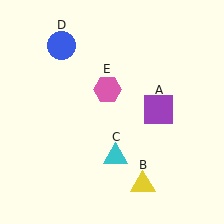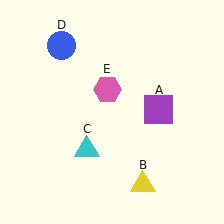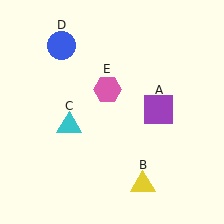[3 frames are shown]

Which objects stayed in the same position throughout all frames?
Purple square (object A) and yellow triangle (object B) and blue circle (object D) and pink hexagon (object E) remained stationary.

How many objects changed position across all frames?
1 object changed position: cyan triangle (object C).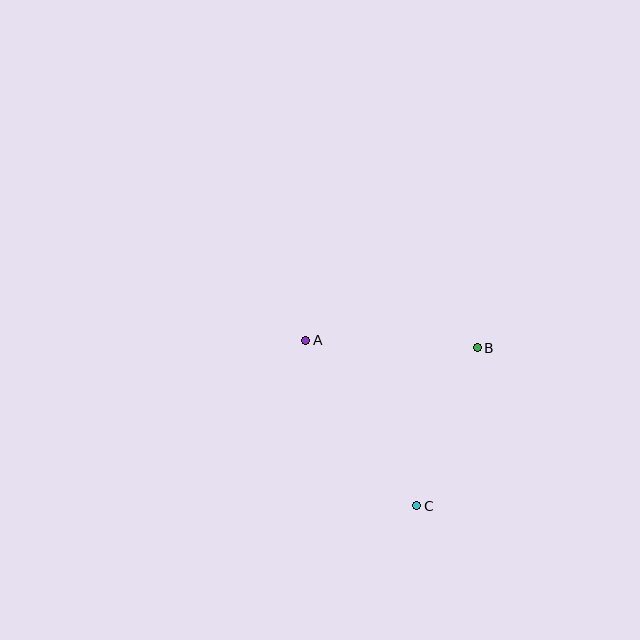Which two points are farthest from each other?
Points A and C are farthest from each other.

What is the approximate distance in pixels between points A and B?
The distance between A and B is approximately 171 pixels.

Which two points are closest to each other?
Points B and C are closest to each other.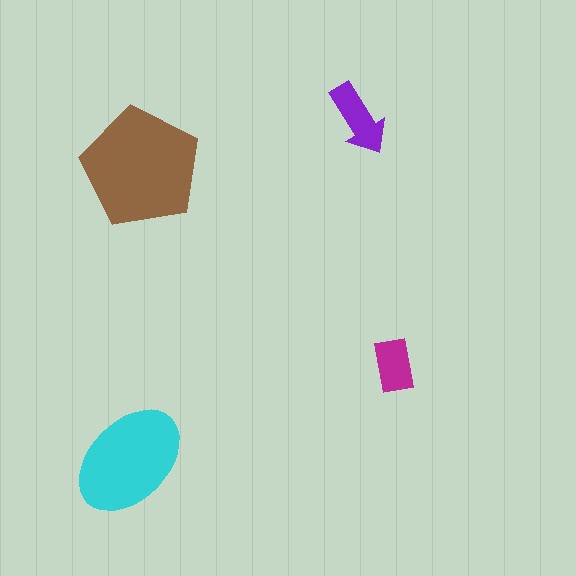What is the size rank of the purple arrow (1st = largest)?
3rd.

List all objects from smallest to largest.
The magenta rectangle, the purple arrow, the cyan ellipse, the brown pentagon.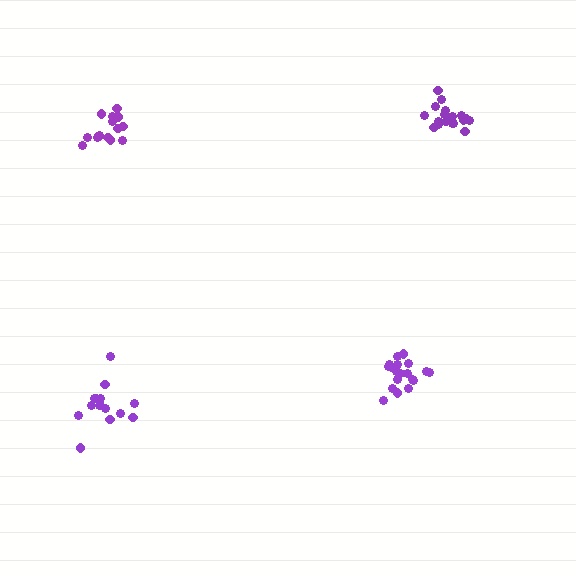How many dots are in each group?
Group 1: 18 dots, Group 2: 15 dots, Group 3: 19 dots, Group 4: 15 dots (67 total).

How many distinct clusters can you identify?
There are 4 distinct clusters.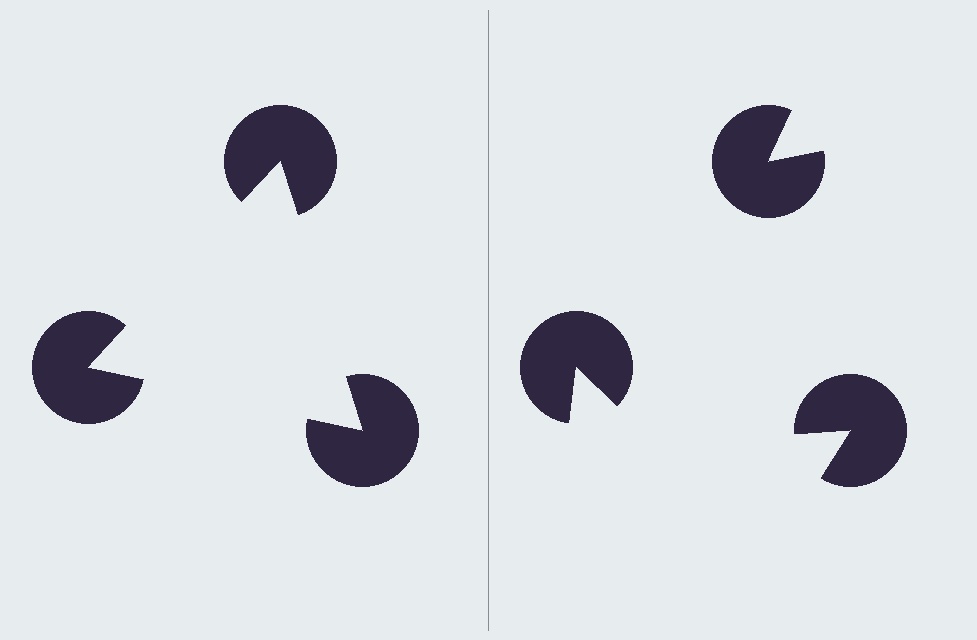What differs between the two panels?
The pac-man discs are positioned identically on both sides; only the wedge orientations differ. On the left they align to a triangle; on the right they are misaligned.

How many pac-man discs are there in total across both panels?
6 — 3 on each side.